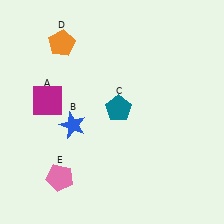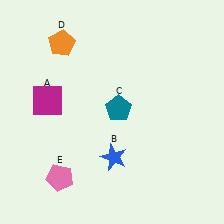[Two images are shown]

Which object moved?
The blue star (B) moved right.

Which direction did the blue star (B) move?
The blue star (B) moved right.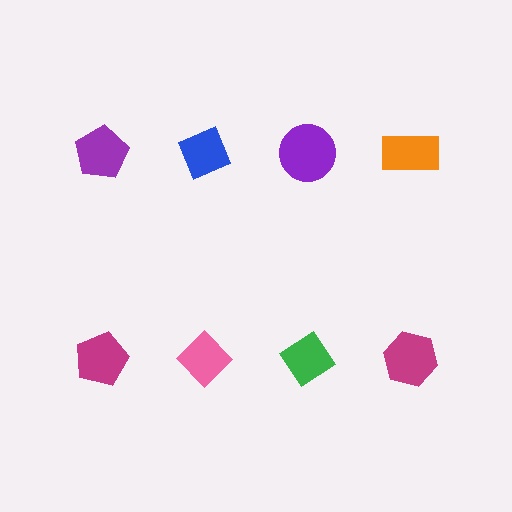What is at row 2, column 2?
A pink diamond.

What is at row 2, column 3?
A green diamond.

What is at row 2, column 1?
A magenta pentagon.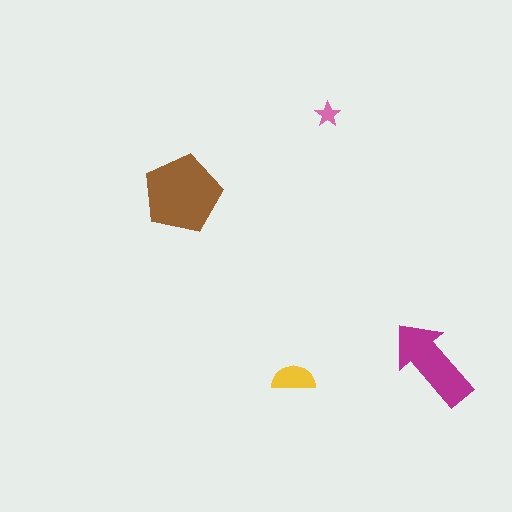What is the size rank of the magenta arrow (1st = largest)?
2nd.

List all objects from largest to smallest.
The brown pentagon, the magenta arrow, the yellow semicircle, the pink star.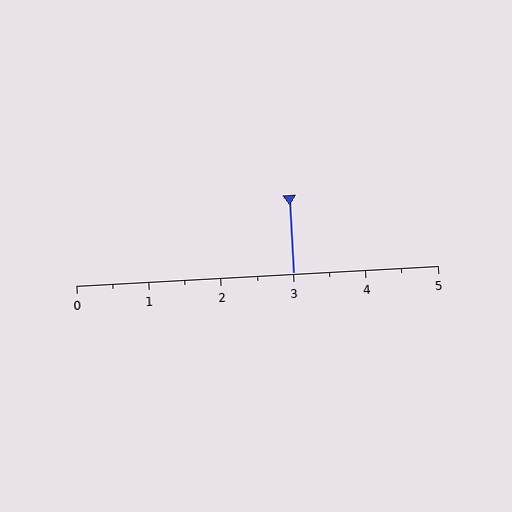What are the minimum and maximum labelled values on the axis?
The axis runs from 0 to 5.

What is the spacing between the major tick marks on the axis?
The major ticks are spaced 1 apart.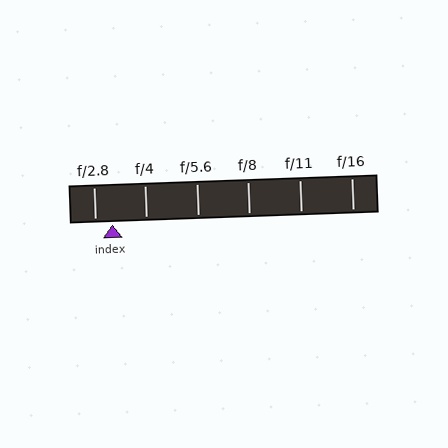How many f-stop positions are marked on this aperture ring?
There are 6 f-stop positions marked.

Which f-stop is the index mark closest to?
The index mark is closest to f/2.8.